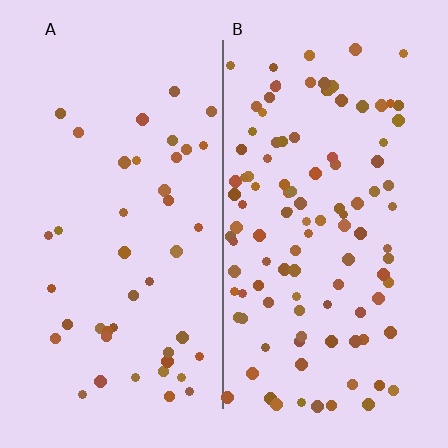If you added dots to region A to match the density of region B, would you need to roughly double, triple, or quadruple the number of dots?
Approximately double.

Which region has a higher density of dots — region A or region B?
B (the right).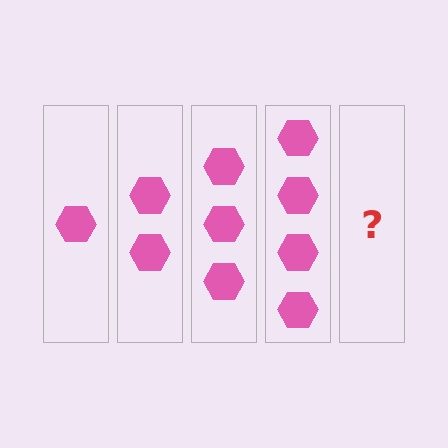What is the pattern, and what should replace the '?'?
The pattern is that each step adds one more hexagon. The '?' should be 5 hexagons.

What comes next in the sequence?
The next element should be 5 hexagons.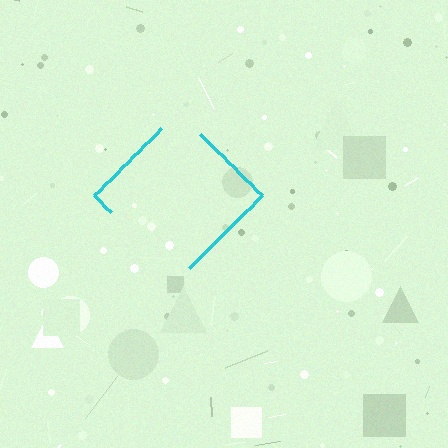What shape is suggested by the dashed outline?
The dashed outline suggests a diamond.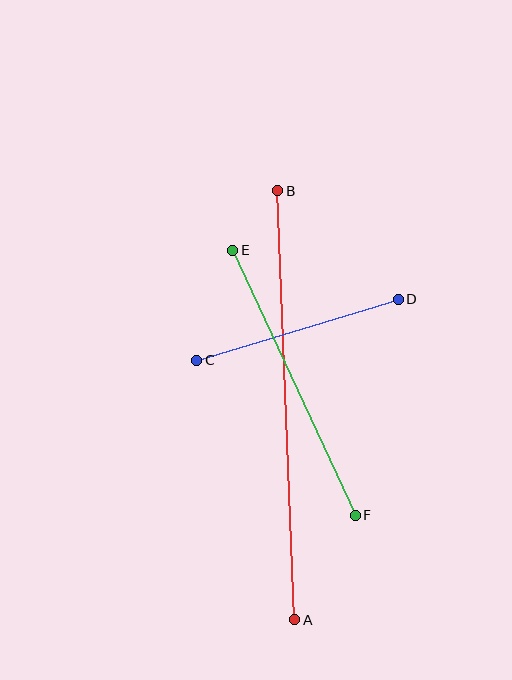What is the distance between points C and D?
The distance is approximately 211 pixels.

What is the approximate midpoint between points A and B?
The midpoint is at approximately (286, 405) pixels.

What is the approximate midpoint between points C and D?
The midpoint is at approximately (297, 330) pixels.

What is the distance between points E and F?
The distance is approximately 292 pixels.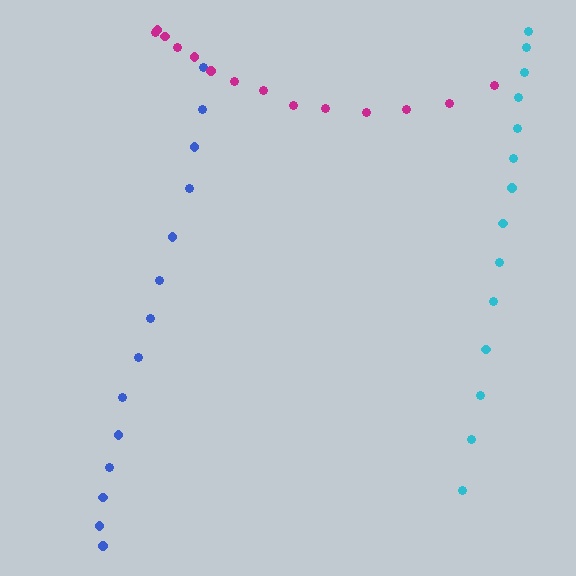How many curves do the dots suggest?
There are 3 distinct paths.